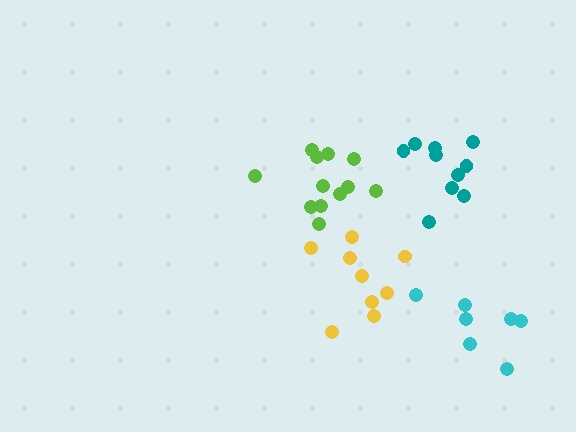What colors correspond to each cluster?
The clusters are colored: teal, cyan, yellow, lime.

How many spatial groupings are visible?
There are 4 spatial groupings.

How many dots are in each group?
Group 1: 10 dots, Group 2: 7 dots, Group 3: 9 dots, Group 4: 12 dots (38 total).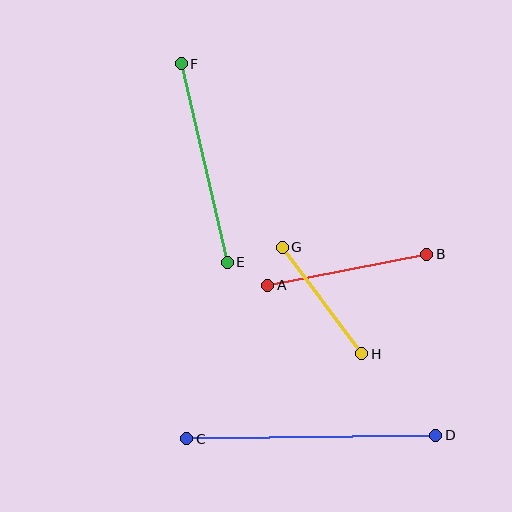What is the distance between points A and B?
The distance is approximately 162 pixels.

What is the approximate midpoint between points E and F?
The midpoint is at approximately (204, 163) pixels.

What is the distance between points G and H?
The distance is approximately 133 pixels.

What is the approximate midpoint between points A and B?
The midpoint is at approximately (347, 270) pixels.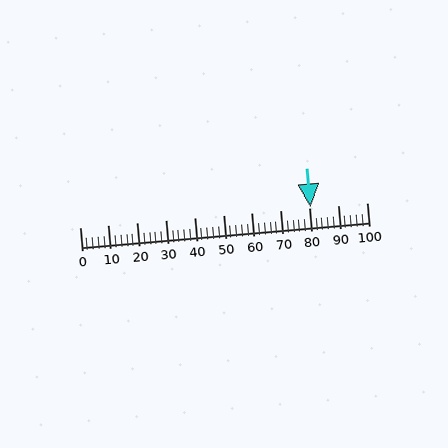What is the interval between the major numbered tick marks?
The major tick marks are spaced 10 units apart.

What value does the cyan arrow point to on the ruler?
The cyan arrow points to approximately 80.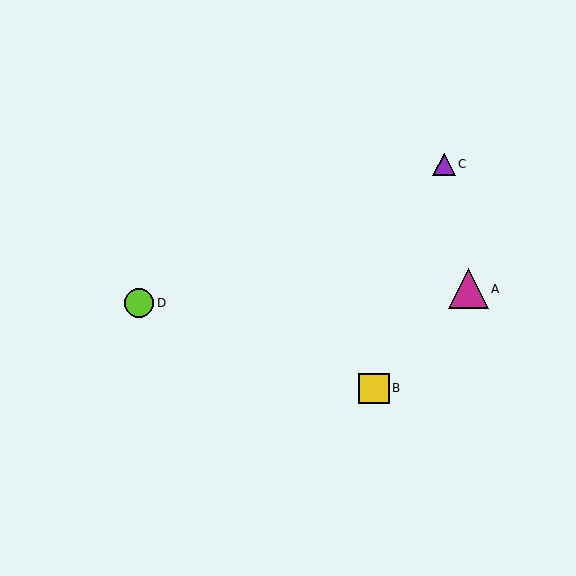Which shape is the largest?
The magenta triangle (labeled A) is the largest.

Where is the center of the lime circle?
The center of the lime circle is at (139, 303).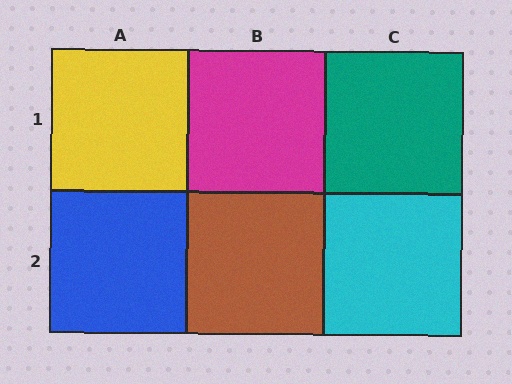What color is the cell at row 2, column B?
Brown.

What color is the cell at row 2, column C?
Cyan.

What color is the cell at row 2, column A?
Blue.